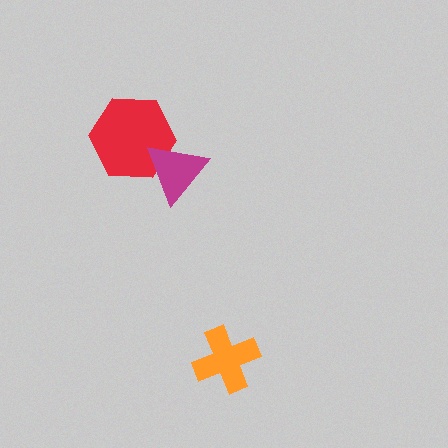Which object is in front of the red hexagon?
The magenta triangle is in front of the red hexagon.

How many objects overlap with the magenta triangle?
1 object overlaps with the magenta triangle.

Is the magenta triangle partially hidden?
No, no other shape covers it.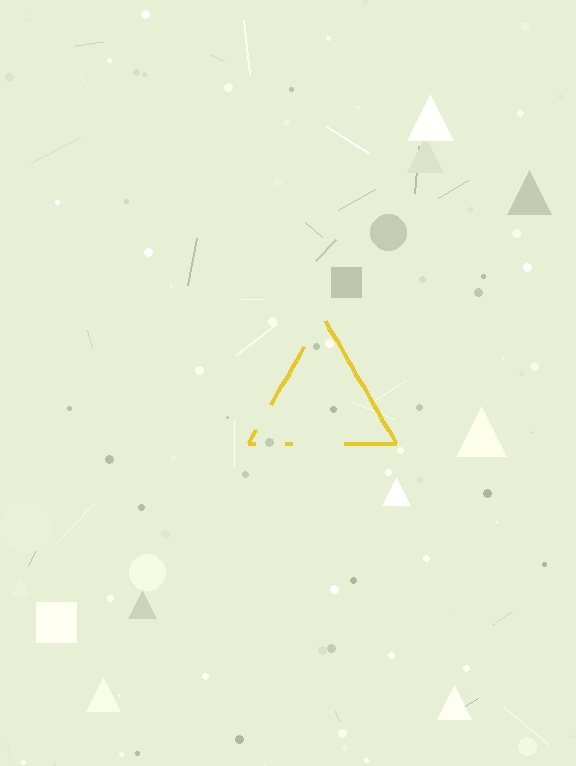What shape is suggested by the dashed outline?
The dashed outline suggests a triangle.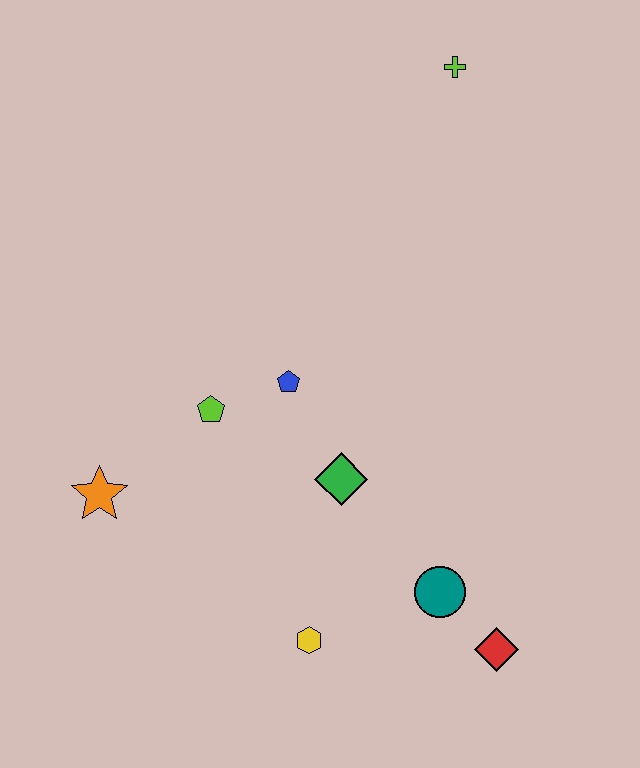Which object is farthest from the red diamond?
The lime cross is farthest from the red diamond.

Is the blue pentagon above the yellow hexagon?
Yes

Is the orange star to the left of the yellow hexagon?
Yes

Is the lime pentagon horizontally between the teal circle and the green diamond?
No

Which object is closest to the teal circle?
The red diamond is closest to the teal circle.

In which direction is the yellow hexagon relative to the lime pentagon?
The yellow hexagon is below the lime pentagon.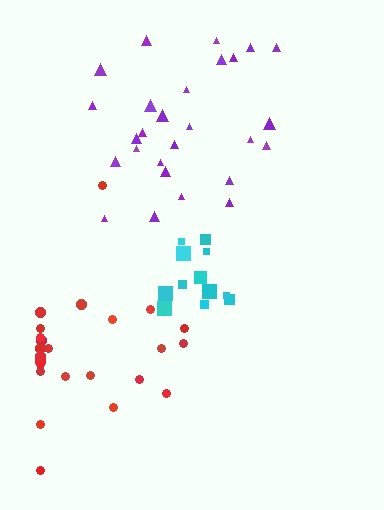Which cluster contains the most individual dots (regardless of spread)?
Purple (27).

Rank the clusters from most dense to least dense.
cyan, purple, red.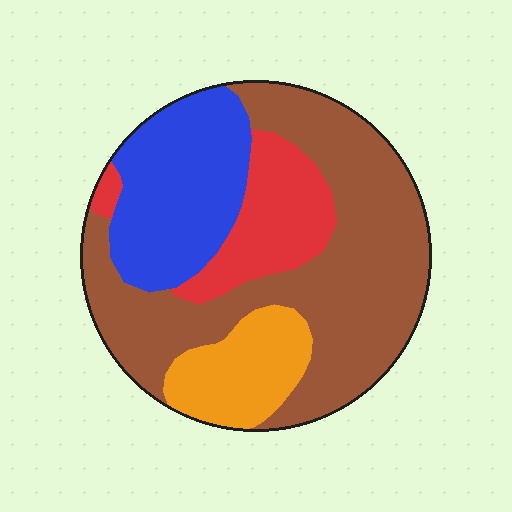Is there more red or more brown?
Brown.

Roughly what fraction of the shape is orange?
Orange covers about 15% of the shape.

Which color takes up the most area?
Brown, at roughly 50%.